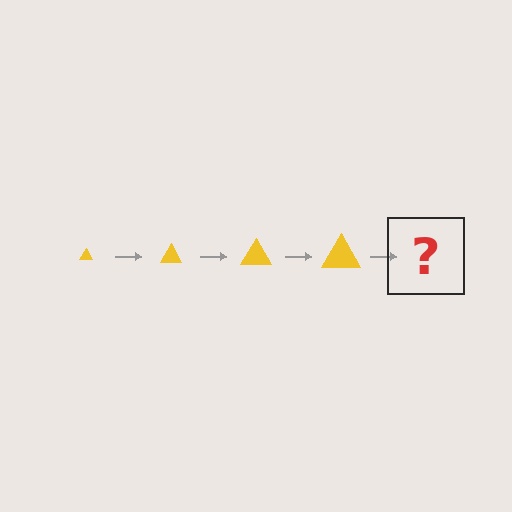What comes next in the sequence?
The next element should be a yellow triangle, larger than the previous one.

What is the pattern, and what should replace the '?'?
The pattern is that the triangle gets progressively larger each step. The '?' should be a yellow triangle, larger than the previous one.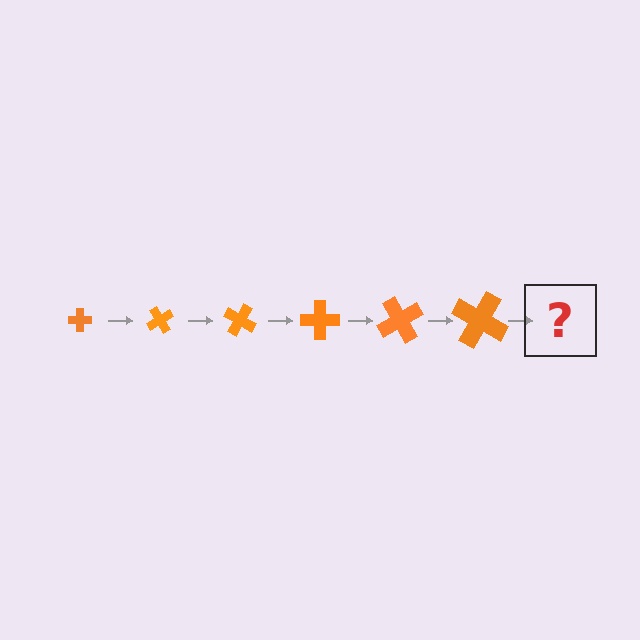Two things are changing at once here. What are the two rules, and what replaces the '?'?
The two rules are that the cross grows larger each step and it rotates 60 degrees each step. The '?' should be a cross, larger than the previous one and rotated 360 degrees from the start.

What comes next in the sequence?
The next element should be a cross, larger than the previous one and rotated 360 degrees from the start.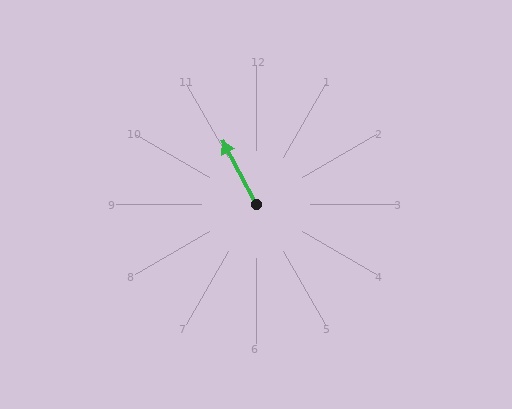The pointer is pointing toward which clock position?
Roughly 11 o'clock.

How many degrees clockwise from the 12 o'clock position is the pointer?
Approximately 332 degrees.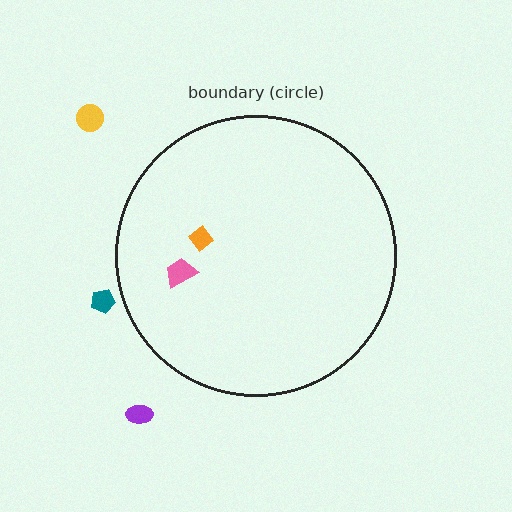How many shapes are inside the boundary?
2 inside, 3 outside.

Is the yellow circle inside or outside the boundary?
Outside.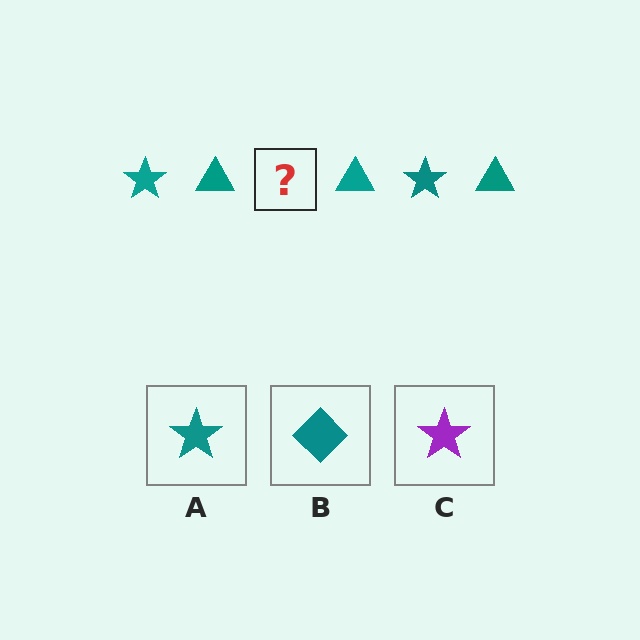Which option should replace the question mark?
Option A.